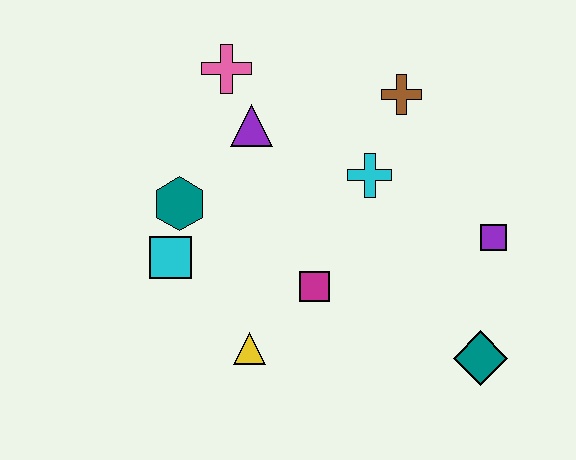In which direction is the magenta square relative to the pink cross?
The magenta square is below the pink cross.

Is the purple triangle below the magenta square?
No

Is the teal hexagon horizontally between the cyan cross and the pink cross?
No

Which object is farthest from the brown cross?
The yellow triangle is farthest from the brown cross.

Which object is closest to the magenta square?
The yellow triangle is closest to the magenta square.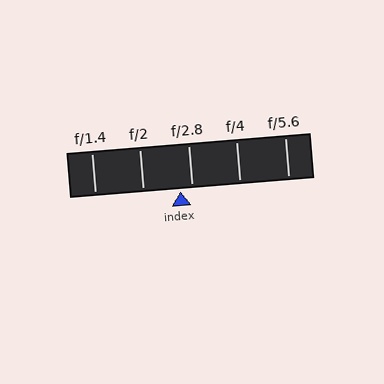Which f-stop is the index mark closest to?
The index mark is closest to f/2.8.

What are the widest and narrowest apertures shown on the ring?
The widest aperture shown is f/1.4 and the narrowest is f/5.6.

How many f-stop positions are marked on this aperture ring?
There are 5 f-stop positions marked.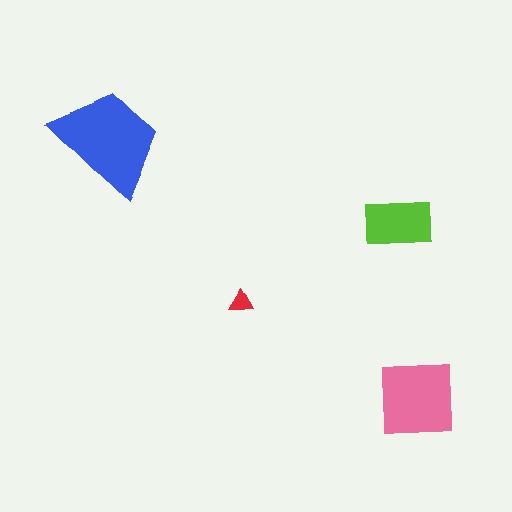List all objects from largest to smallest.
The blue trapezoid, the pink square, the lime rectangle, the red triangle.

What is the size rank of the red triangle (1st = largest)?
4th.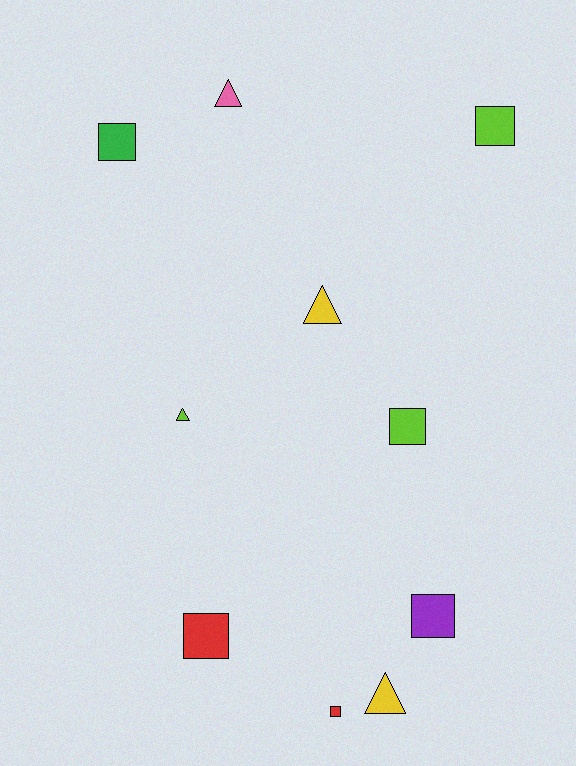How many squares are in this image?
There are 6 squares.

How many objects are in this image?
There are 10 objects.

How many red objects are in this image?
There are 2 red objects.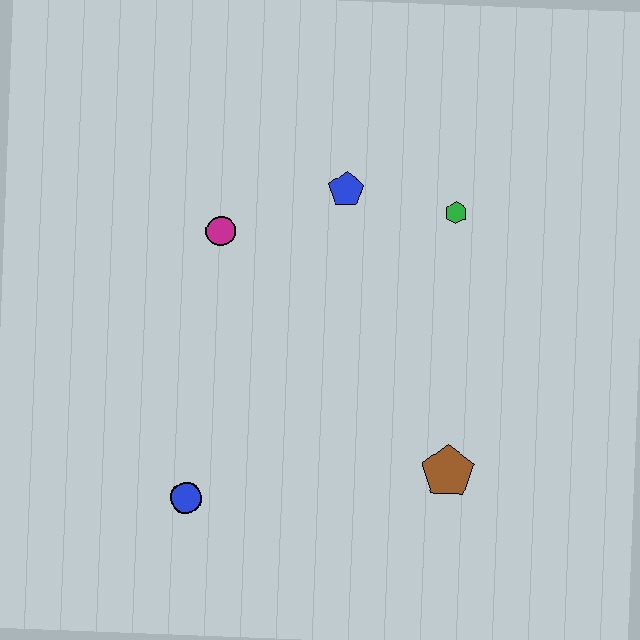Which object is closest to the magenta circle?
The blue pentagon is closest to the magenta circle.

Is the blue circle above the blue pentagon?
No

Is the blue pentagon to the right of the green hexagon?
No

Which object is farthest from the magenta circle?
The brown pentagon is farthest from the magenta circle.